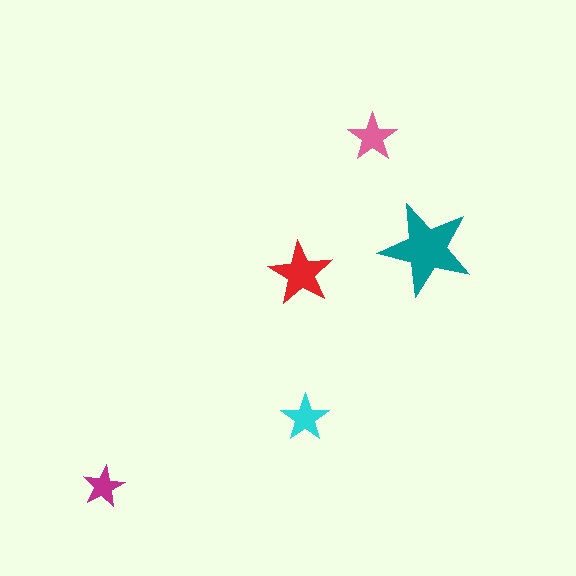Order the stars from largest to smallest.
the teal one, the red one, the pink one, the cyan one, the magenta one.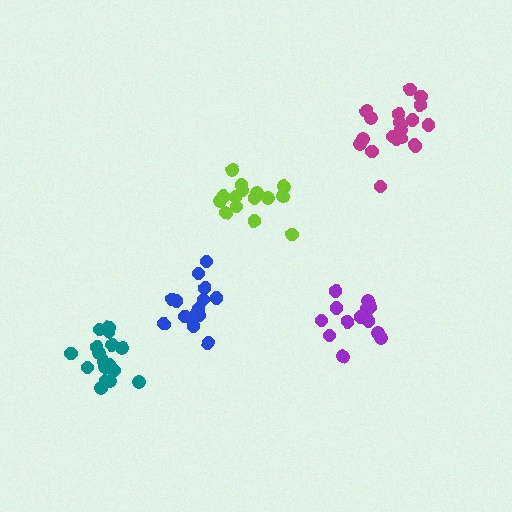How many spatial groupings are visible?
There are 5 spatial groupings.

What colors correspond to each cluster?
The clusters are colored: lime, blue, purple, teal, magenta.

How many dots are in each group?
Group 1: 15 dots, Group 2: 15 dots, Group 3: 15 dots, Group 4: 17 dots, Group 5: 20 dots (82 total).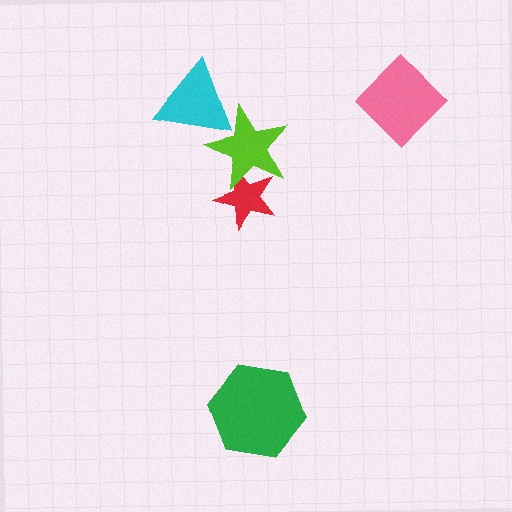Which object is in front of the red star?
The lime star is in front of the red star.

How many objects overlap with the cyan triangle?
1 object overlaps with the cyan triangle.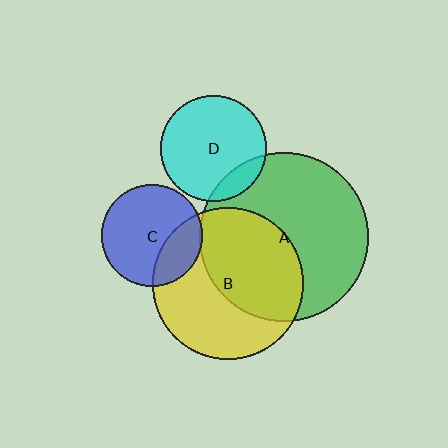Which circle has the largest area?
Circle A (green).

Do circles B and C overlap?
Yes.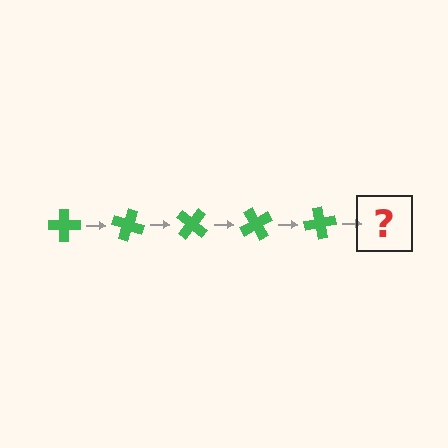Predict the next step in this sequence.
The next step is a green cross rotated 100 degrees.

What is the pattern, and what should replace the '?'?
The pattern is that the cross rotates 20 degrees each step. The '?' should be a green cross rotated 100 degrees.